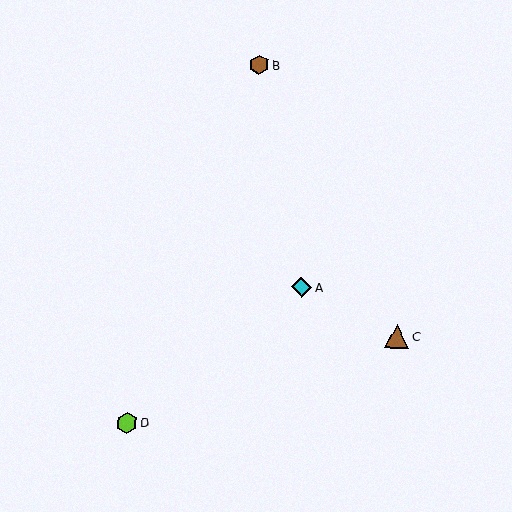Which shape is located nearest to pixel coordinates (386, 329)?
The brown triangle (labeled C) at (397, 336) is nearest to that location.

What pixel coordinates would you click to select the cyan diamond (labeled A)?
Click at (302, 287) to select the cyan diamond A.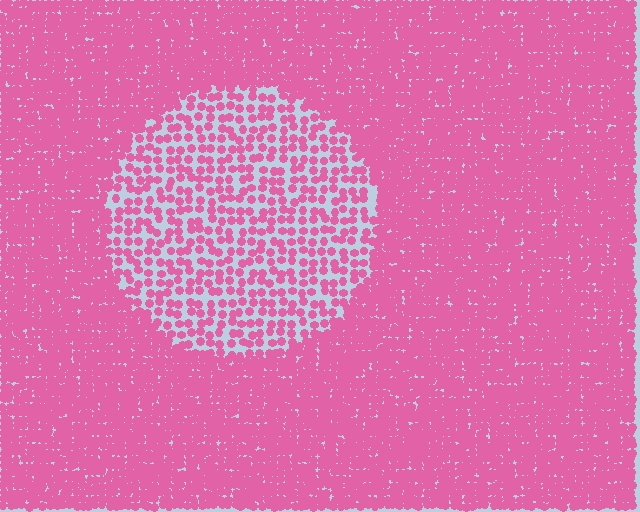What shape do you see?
I see a circle.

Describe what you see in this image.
The image contains small pink elements arranged at two different densities. A circle-shaped region is visible where the elements are less densely packed than the surrounding area.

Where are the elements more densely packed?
The elements are more densely packed outside the circle boundary.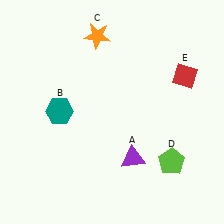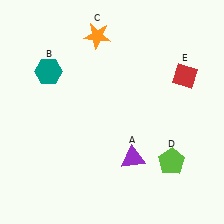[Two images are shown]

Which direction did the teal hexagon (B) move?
The teal hexagon (B) moved up.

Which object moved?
The teal hexagon (B) moved up.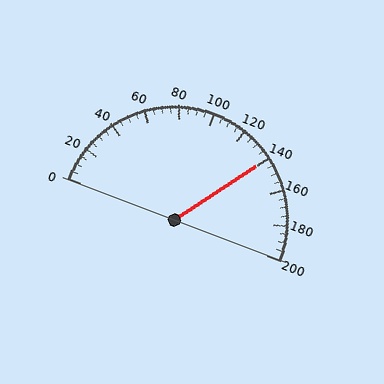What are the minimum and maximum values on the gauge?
The gauge ranges from 0 to 200.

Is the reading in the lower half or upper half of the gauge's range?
The reading is in the upper half of the range (0 to 200).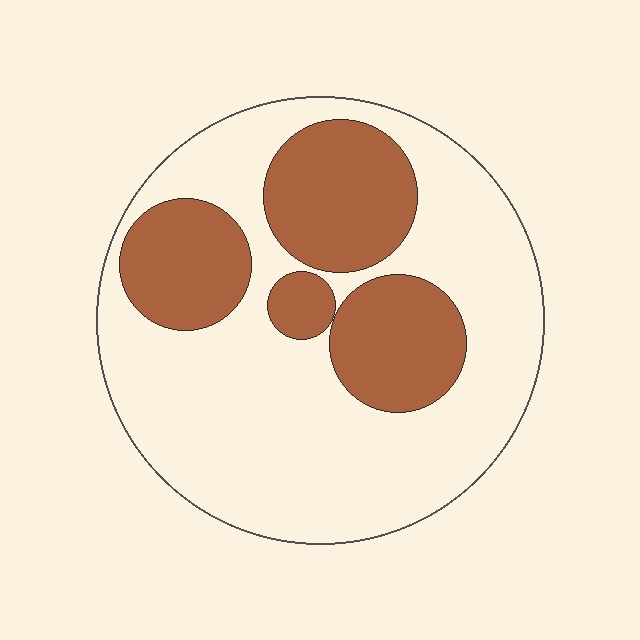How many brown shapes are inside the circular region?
4.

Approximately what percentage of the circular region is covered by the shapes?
Approximately 30%.